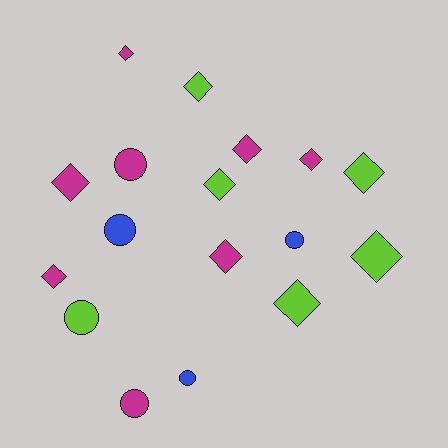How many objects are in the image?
There are 17 objects.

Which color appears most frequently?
Magenta, with 8 objects.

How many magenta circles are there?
There are 2 magenta circles.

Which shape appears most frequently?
Diamond, with 11 objects.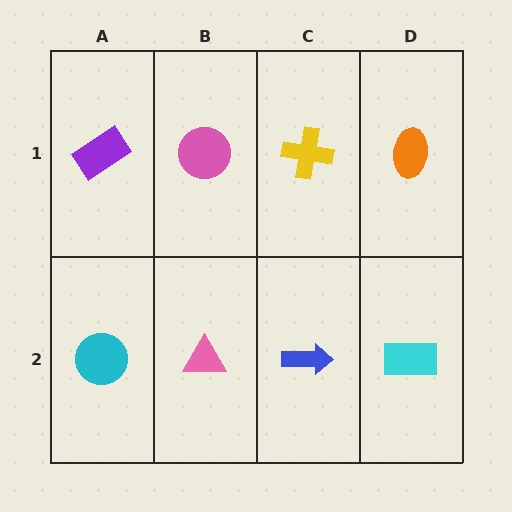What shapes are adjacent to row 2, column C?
A yellow cross (row 1, column C), a pink triangle (row 2, column B), a cyan rectangle (row 2, column D).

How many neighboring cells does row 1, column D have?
2.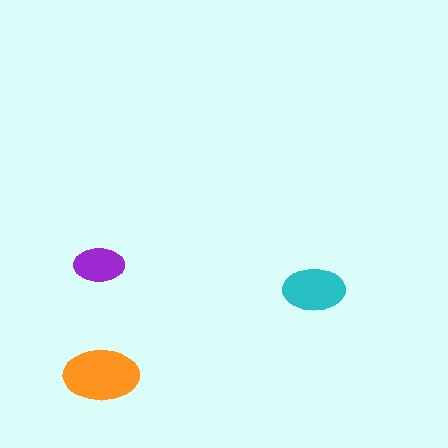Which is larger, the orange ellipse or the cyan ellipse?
The orange one.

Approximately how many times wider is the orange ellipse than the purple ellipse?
About 1.5 times wider.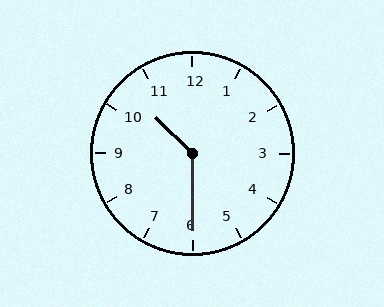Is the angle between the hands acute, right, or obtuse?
It is obtuse.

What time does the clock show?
10:30.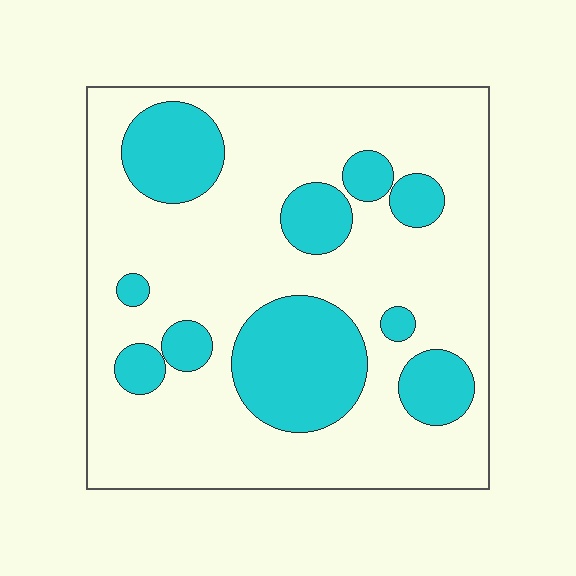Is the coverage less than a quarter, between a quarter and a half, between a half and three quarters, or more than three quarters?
Between a quarter and a half.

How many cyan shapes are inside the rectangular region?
10.